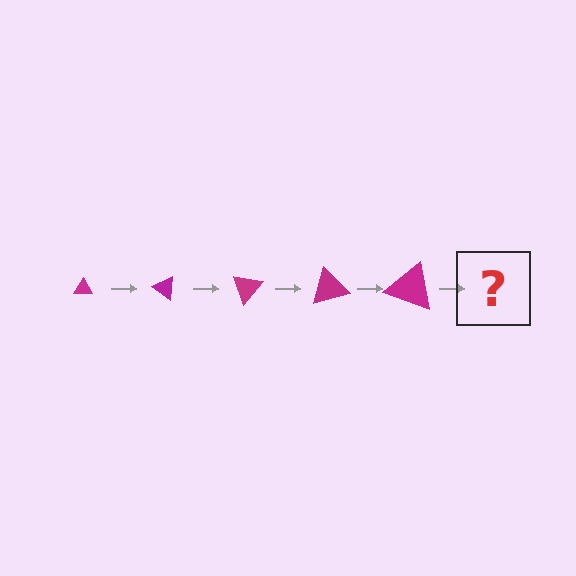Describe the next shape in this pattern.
It should be a triangle, larger than the previous one and rotated 175 degrees from the start.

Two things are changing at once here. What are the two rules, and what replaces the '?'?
The two rules are that the triangle grows larger each step and it rotates 35 degrees each step. The '?' should be a triangle, larger than the previous one and rotated 175 degrees from the start.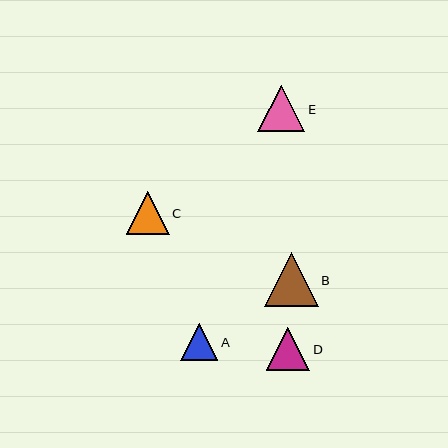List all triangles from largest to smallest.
From largest to smallest: B, E, D, C, A.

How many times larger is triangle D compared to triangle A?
Triangle D is approximately 1.2 times the size of triangle A.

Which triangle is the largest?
Triangle B is the largest with a size of approximately 54 pixels.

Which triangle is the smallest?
Triangle A is the smallest with a size of approximately 37 pixels.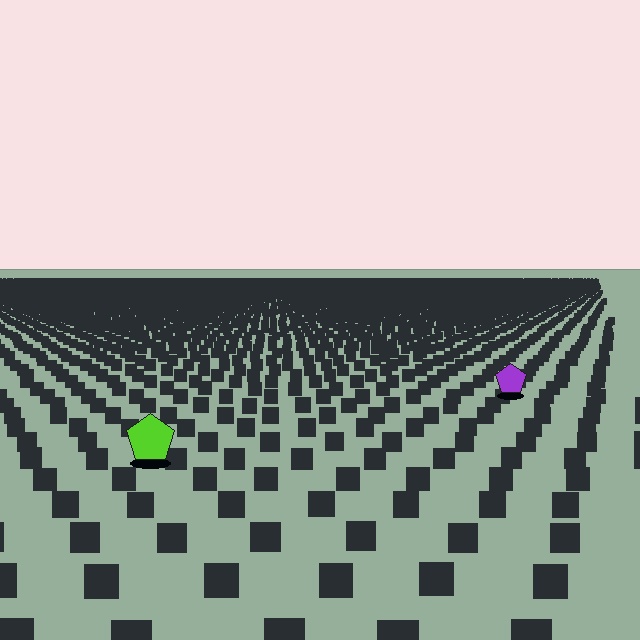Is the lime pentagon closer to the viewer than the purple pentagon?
Yes. The lime pentagon is closer — you can tell from the texture gradient: the ground texture is coarser near it.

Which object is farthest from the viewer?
The purple pentagon is farthest from the viewer. It appears smaller and the ground texture around it is denser.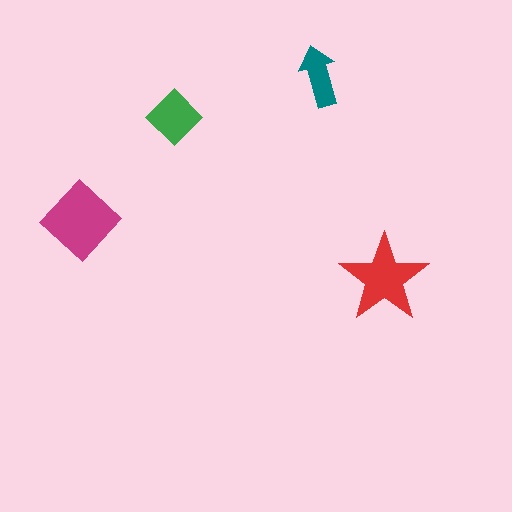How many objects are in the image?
There are 4 objects in the image.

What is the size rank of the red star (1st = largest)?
2nd.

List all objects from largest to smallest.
The magenta diamond, the red star, the green diamond, the teal arrow.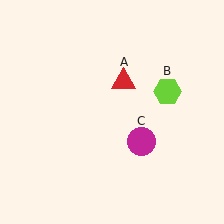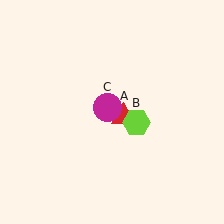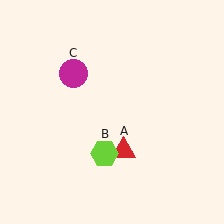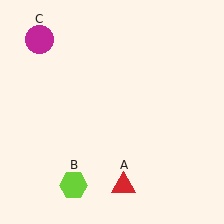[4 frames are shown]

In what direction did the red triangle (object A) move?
The red triangle (object A) moved down.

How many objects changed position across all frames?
3 objects changed position: red triangle (object A), lime hexagon (object B), magenta circle (object C).